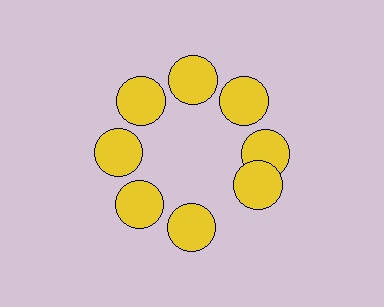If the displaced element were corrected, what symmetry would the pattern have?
It would have 8-fold rotational symmetry — the pattern would map onto itself every 45 degrees.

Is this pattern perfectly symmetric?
No. The 8 yellow circles are arranged in a ring, but one element near the 4 o'clock position is rotated out of alignment along the ring, breaking the 8-fold rotational symmetry.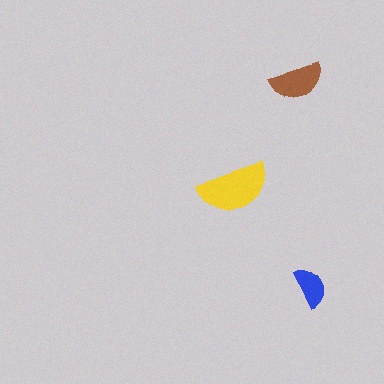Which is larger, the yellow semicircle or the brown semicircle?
The yellow one.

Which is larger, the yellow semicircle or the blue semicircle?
The yellow one.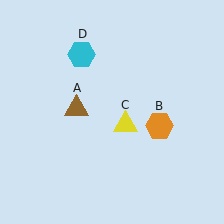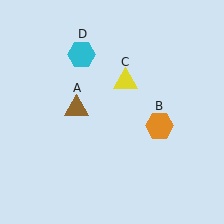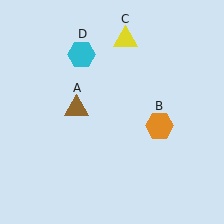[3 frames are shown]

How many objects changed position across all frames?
1 object changed position: yellow triangle (object C).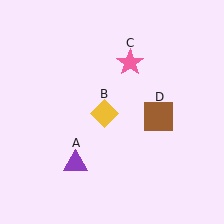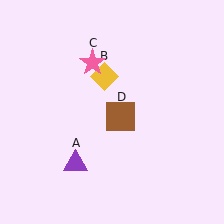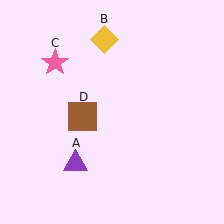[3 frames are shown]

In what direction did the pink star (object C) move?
The pink star (object C) moved left.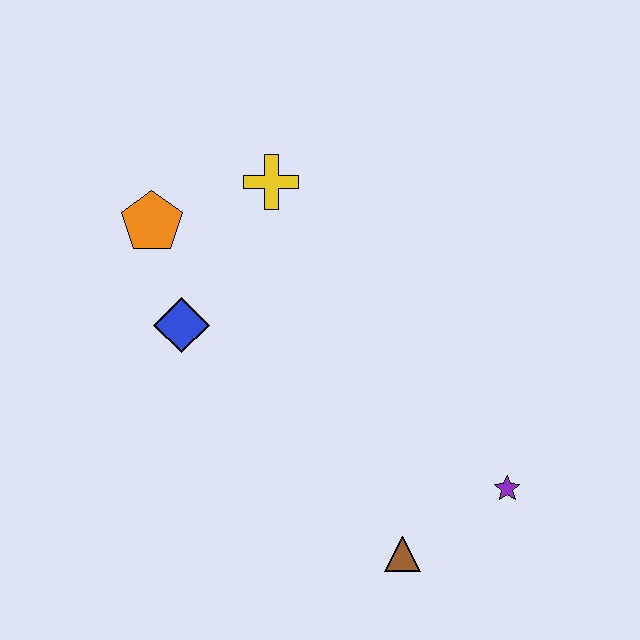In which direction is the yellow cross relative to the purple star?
The yellow cross is above the purple star.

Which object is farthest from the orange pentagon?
The purple star is farthest from the orange pentagon.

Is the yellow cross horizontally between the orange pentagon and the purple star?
Yes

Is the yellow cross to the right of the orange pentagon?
Yes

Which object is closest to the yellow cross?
The orange pentagon is closest to the yellow cross.